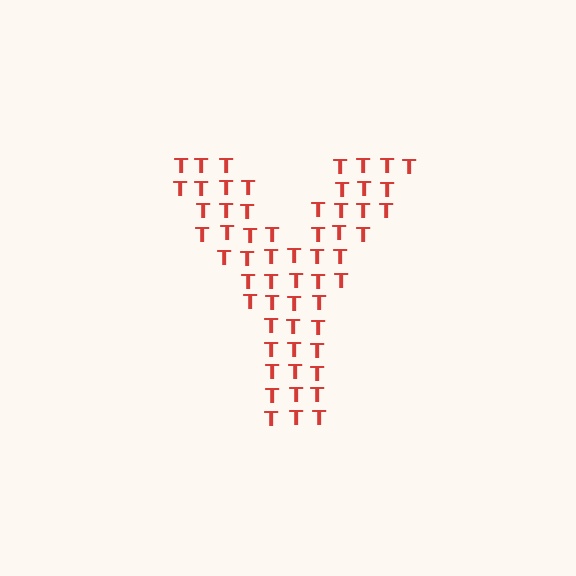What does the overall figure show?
The overall figure shows the letter Y.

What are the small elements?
The small elements are letter T's.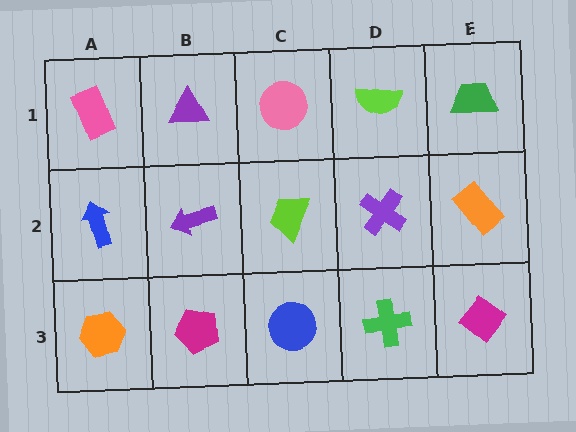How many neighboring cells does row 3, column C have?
3.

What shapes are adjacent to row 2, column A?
A pink rectangle (row 1, column A), an orange hexagon (row 3, column A), a purple arrow (row 2, column B).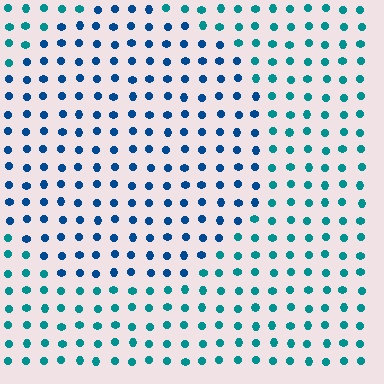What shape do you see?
I see a circle.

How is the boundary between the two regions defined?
The boundary is defined purely by a slight shift in hue (about 31 degrees). Spacing, size, and orientation are identical on both sides.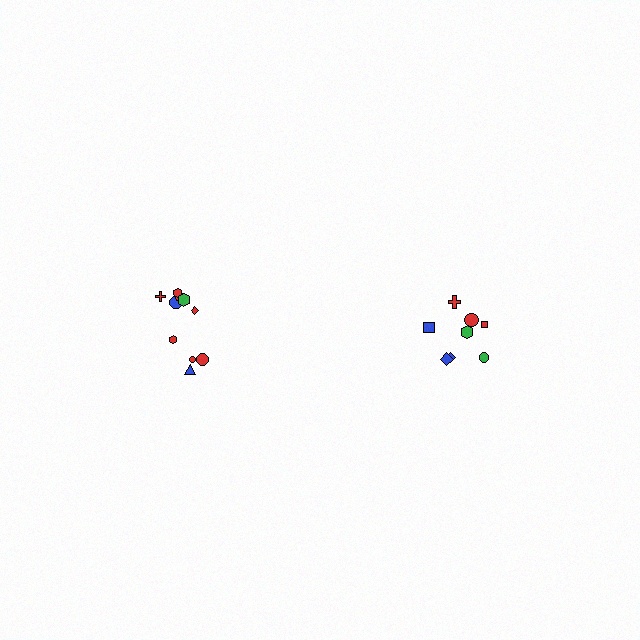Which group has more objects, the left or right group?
The left group.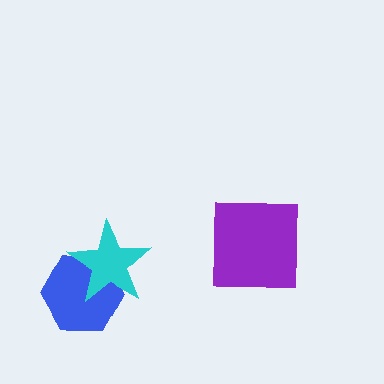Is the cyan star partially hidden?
No, no other shape covers it.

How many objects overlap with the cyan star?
1 object overlaps with the cyan star.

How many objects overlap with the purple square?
0 objects overlap with the purple square.